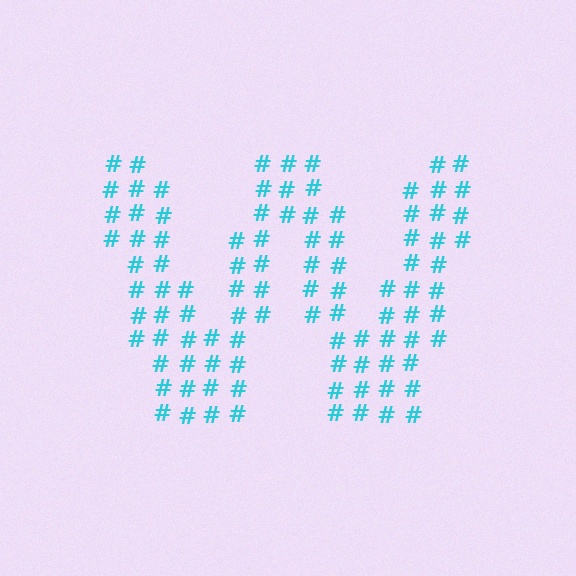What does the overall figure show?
The overall figure shows the letter W.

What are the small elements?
The small elements are hash symbols.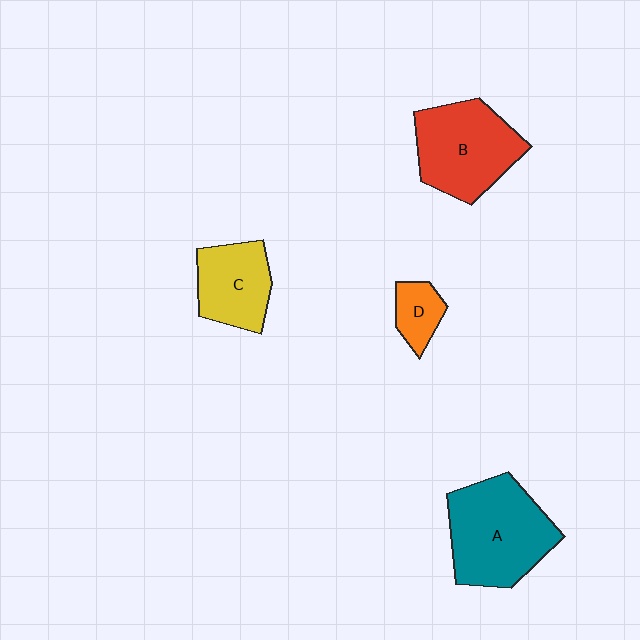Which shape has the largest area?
Shape A (teal).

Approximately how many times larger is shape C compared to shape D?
Approximately 2.1 times.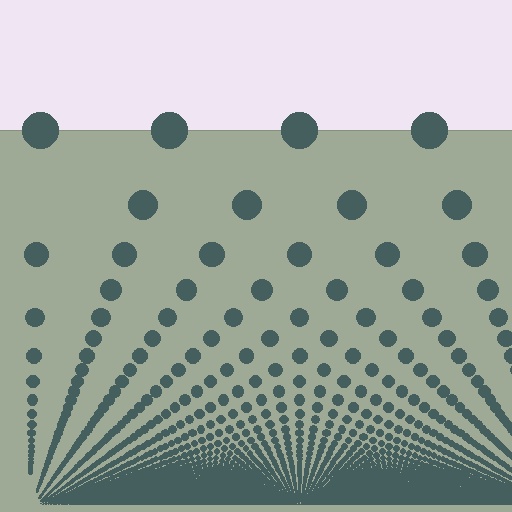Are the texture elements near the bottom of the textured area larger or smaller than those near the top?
Smaller. The gradient is inverted — elements near the bottom are smaller and denser.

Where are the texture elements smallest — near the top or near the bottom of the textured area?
Near the bottom.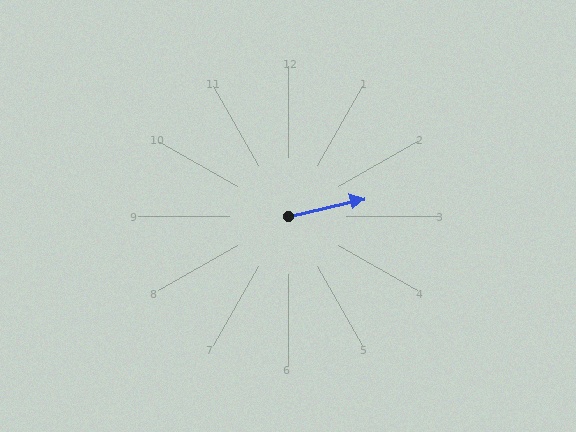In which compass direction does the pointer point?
East.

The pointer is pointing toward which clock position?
Roughly 3 o'clock.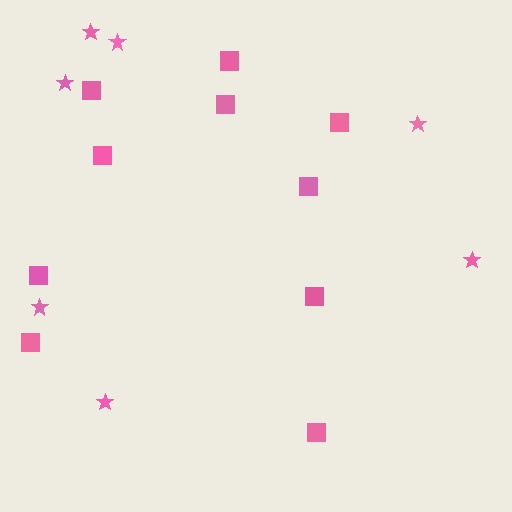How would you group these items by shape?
There are 2 groups: one group of stars (7) and one group of squares (10).